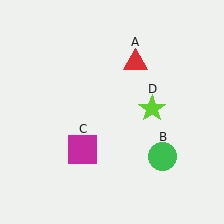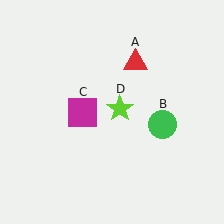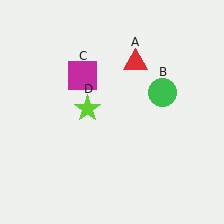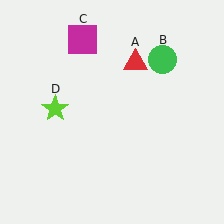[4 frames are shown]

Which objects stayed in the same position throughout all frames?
Red triangle (object A) remained stationary.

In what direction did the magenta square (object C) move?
The magenta square (object C) moved up.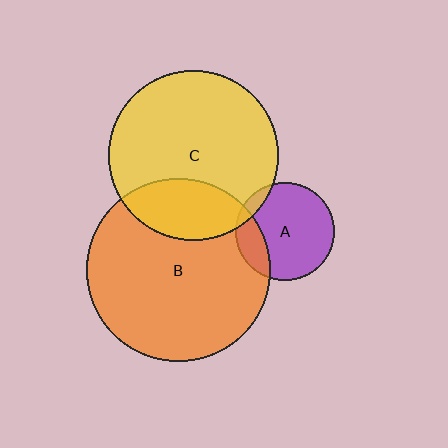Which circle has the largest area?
Circle B (orange).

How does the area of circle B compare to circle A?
Approximately 3.5 times.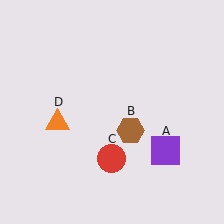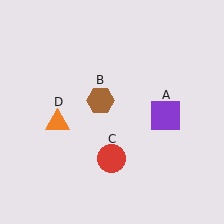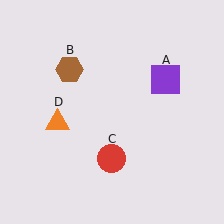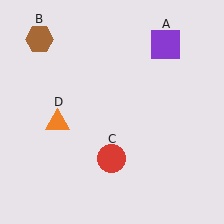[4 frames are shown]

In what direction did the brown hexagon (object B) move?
The brown hexagon (object B) moved up and to the left.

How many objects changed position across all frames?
2 objects changed position: purple square (object A), brown hexagon (object B).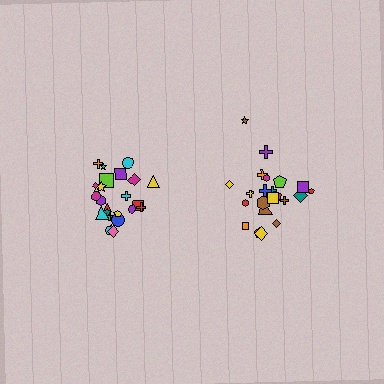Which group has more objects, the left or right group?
The left group.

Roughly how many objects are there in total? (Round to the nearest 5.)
Roughly 45 objects in total.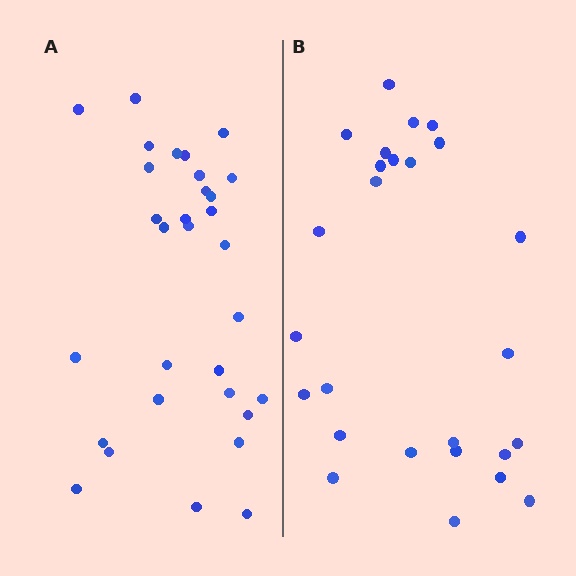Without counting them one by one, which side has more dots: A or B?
Region A (the left region) has more dots.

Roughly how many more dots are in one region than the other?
Region A has about 5 more dots than region B.